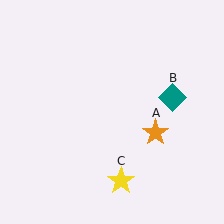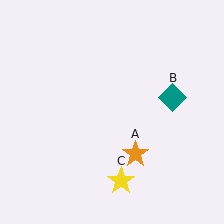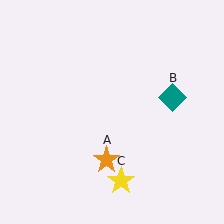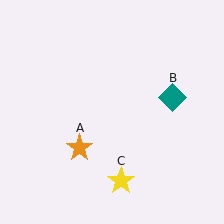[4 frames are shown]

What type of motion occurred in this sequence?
The orange star (object A) rotated clockwise around the center of the scene.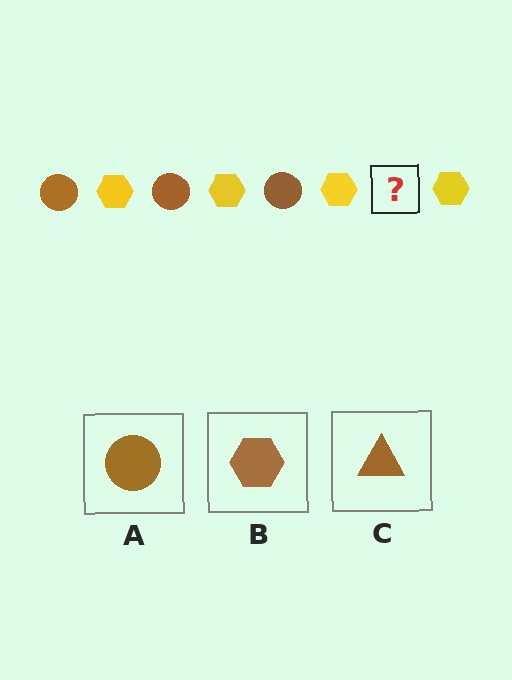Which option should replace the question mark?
Option A.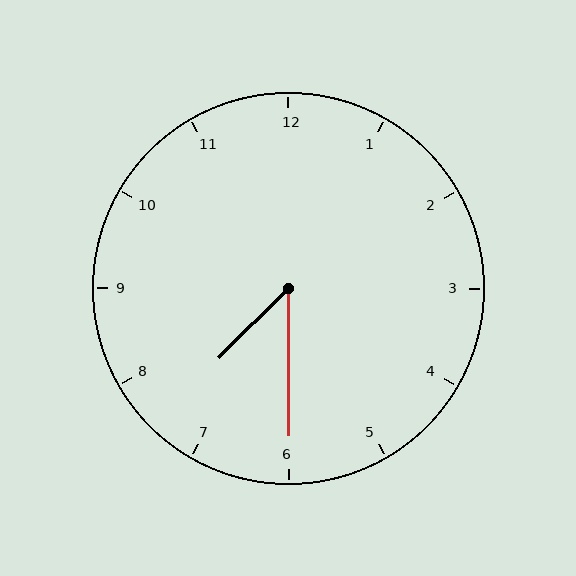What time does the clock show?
7:30.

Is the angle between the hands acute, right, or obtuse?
It is acute.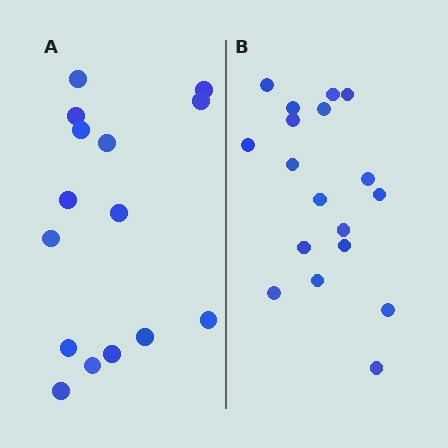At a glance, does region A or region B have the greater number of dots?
Region B (the right region) has more dots.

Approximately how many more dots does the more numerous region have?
Region B has just a few more — roughly 2 or 3 more dots than region A.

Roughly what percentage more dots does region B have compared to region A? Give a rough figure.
About 20% more.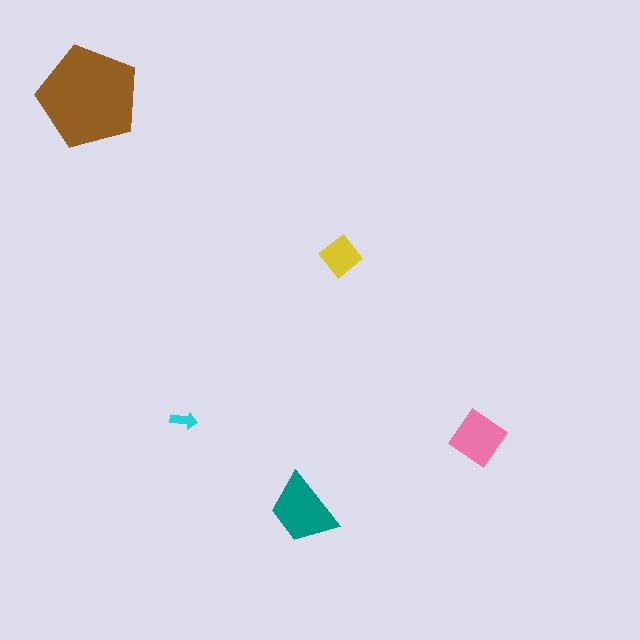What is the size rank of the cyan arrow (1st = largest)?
5th.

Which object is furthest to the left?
The brown pentagon is leftmost.